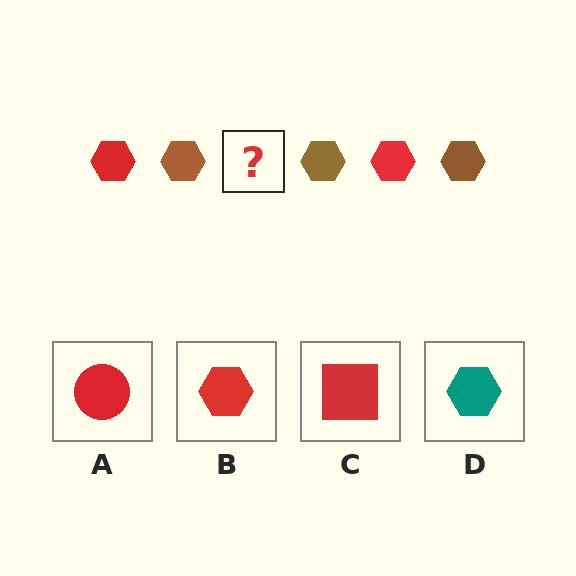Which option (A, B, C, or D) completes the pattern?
B.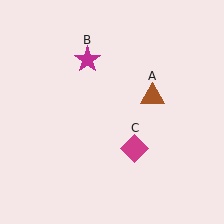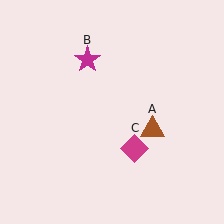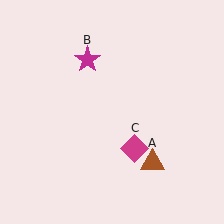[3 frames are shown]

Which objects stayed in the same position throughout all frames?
Magenta star (object B) and magenta diamond (object C) remained stationary.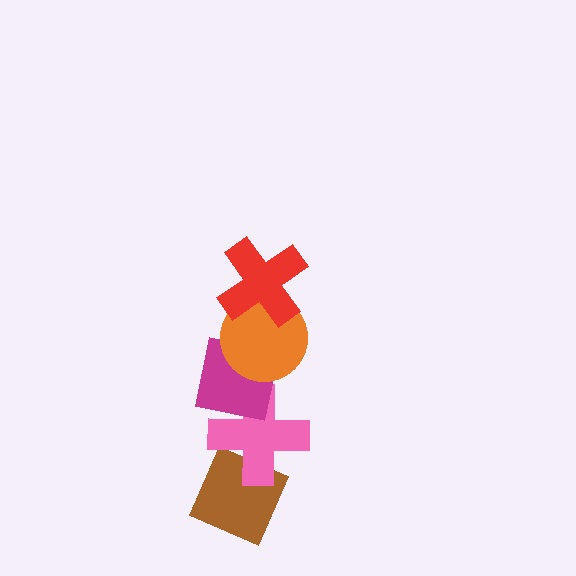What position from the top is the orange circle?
The orange circle is 2nd from the top.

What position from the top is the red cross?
The red cross is 1st from the top.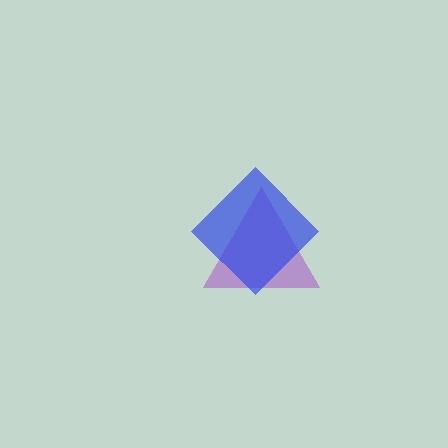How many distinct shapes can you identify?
There are 2 distinct shapes: a purple triangle, a blue diamond.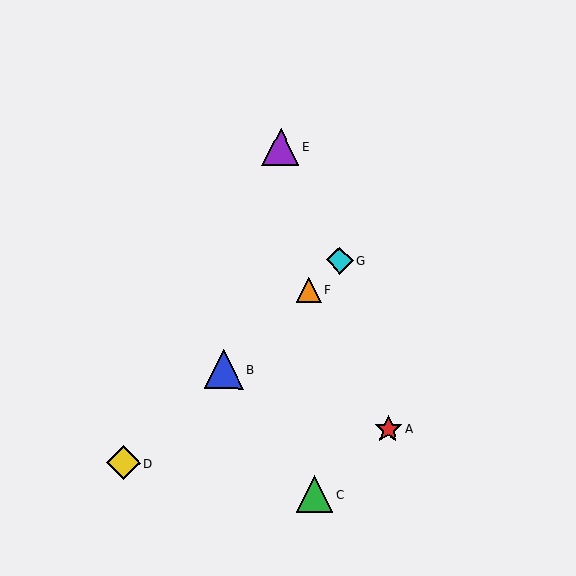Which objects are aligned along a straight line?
Objects B, D, F, G are aligned along a straight line.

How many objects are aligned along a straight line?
4 objects (B, D, F, G) are aligned along a straight line.